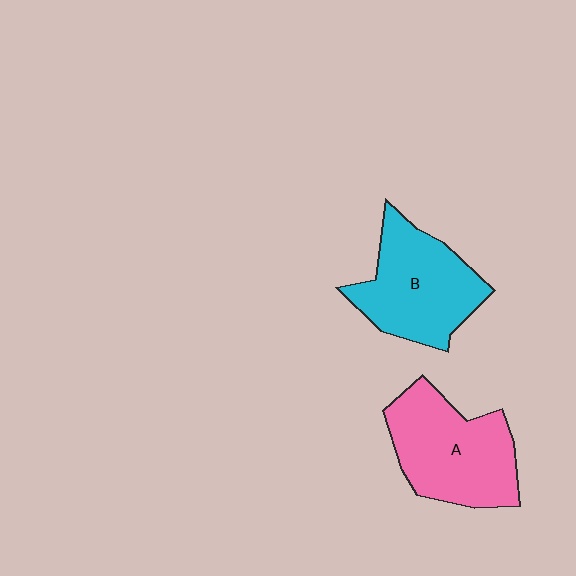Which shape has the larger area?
Shape A (pink).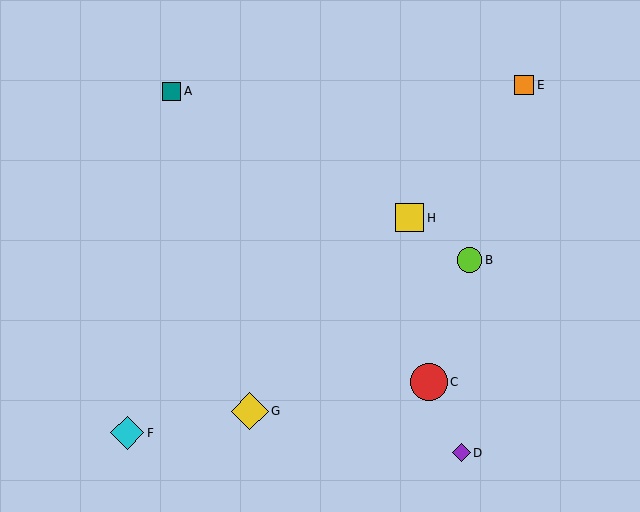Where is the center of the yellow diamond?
The center of the yellow diamond is at (250, 411).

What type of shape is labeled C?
Shape C is a red circle.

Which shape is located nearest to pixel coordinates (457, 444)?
The purple diamond (labeled D) at (461, 453) is nearest to that location.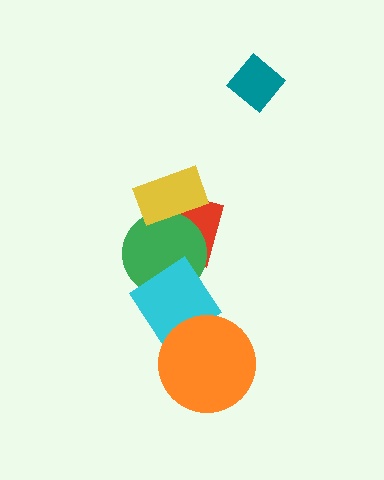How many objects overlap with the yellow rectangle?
2 objects overlap with the yellow rectangle.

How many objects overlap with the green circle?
3 objects overlap with the green circle.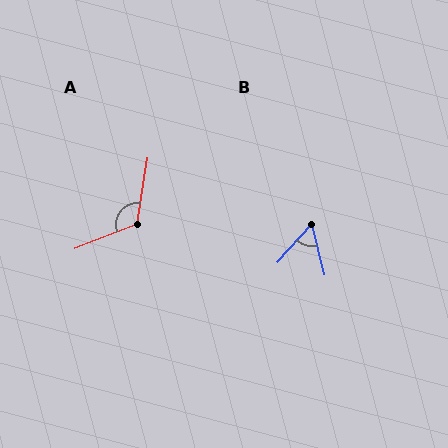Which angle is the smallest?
B, at approximately 55 degrees.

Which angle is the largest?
A, at approximately 120 degrees.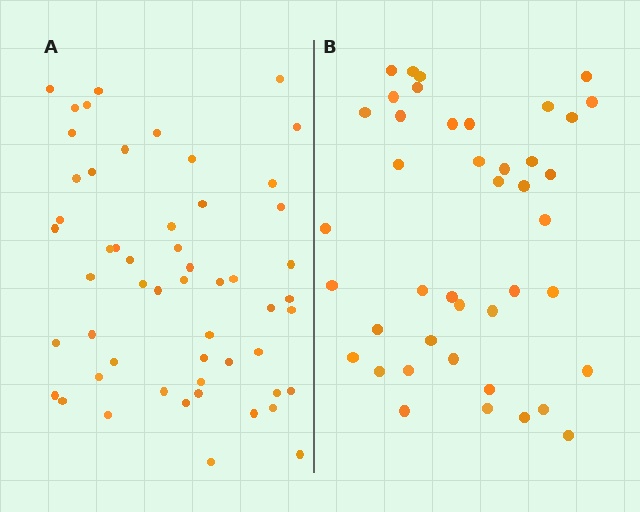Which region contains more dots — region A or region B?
Region A (the left region) has more dots.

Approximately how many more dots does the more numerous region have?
Region A has roughly 12 or so more dots than region B.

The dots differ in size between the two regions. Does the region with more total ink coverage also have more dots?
No. Region B has more total ink coverage because its dots are larger, but region A actually contains more individual dots. Total area can be misleading — the number of items is what matters here.